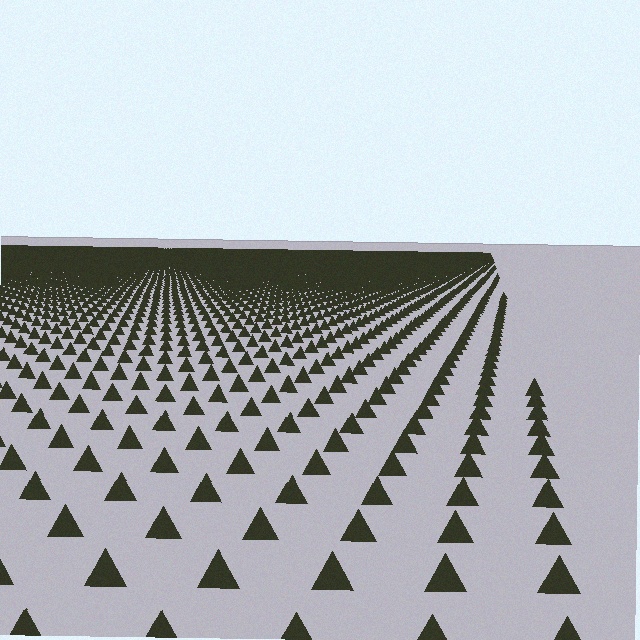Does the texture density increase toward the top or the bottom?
Density increases toward the top.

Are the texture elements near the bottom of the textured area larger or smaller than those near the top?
Larger. Near the bottom, elements are closer to the viewer and appear at a bigger on-screen size.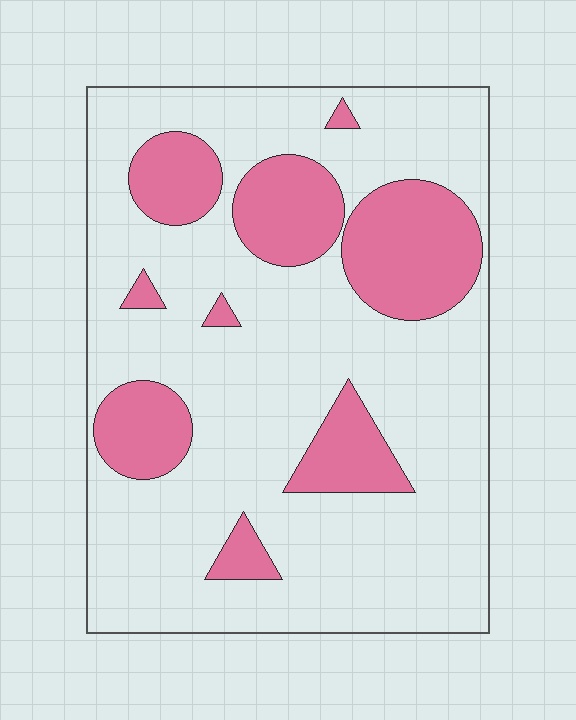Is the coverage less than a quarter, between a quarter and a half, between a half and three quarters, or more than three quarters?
Less than a quarter.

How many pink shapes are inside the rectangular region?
9.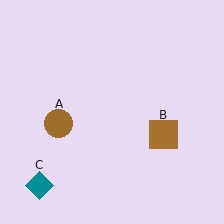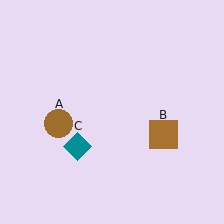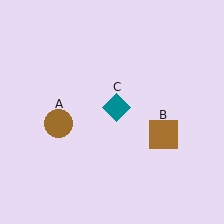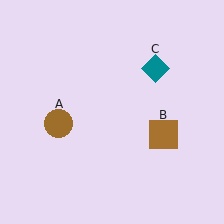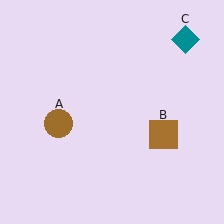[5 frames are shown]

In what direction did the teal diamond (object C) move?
The teal diamond (object C) moved up and to the right.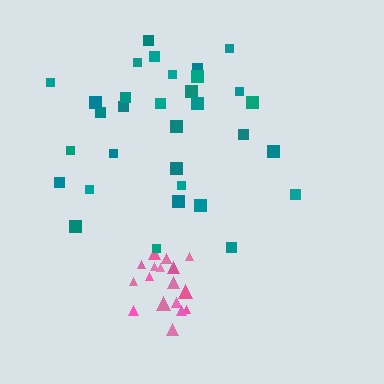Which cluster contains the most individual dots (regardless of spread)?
Teal (33).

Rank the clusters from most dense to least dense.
pink, teal.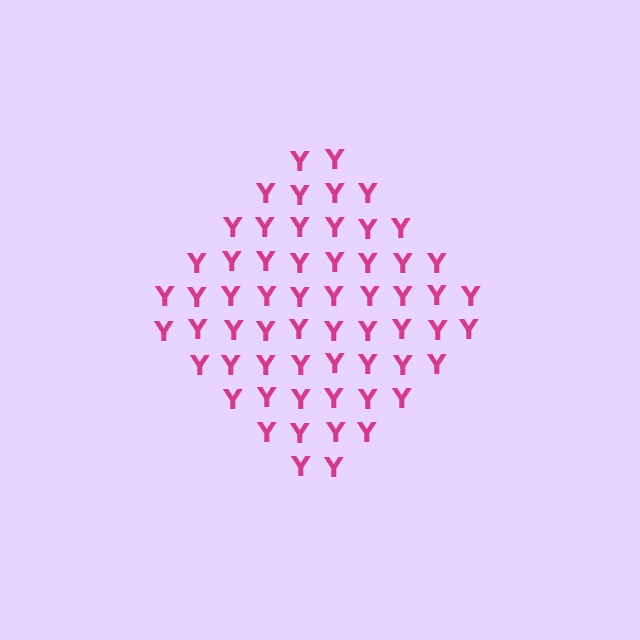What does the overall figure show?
The overall figure shows a diamond.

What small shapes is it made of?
It is made of small letter Y's.